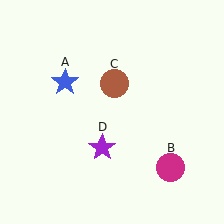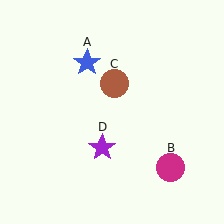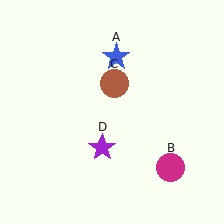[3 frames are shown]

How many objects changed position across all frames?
1 object changed position: blue star (object A).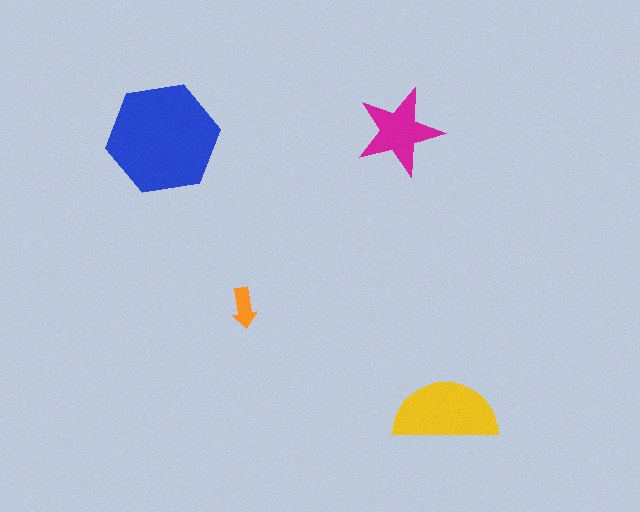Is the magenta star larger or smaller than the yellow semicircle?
Smaller.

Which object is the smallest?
The orange arrow.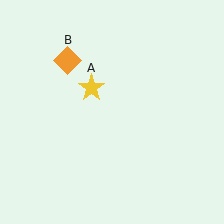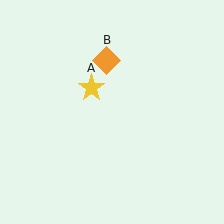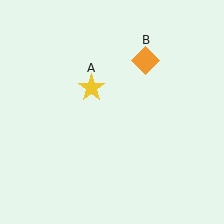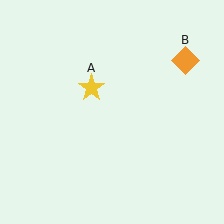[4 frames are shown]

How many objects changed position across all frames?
1 object changed position: orange diamond (object B).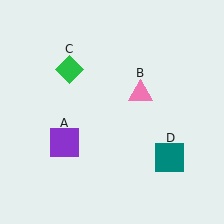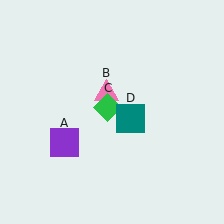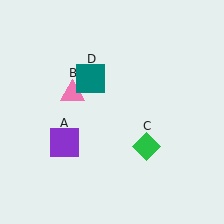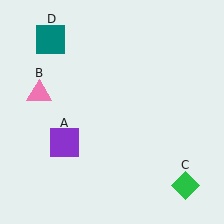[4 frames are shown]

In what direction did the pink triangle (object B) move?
The pink triangle (object B) moved left.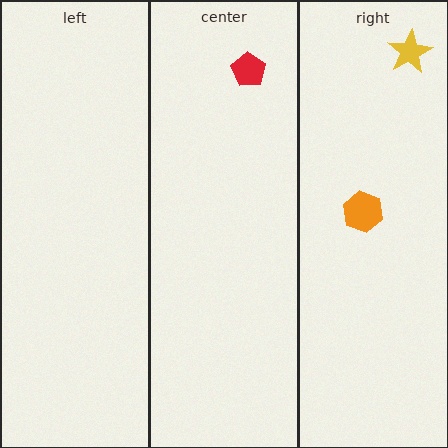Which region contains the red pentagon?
The center region.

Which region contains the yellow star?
The right region.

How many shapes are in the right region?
2.